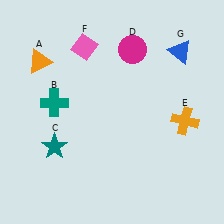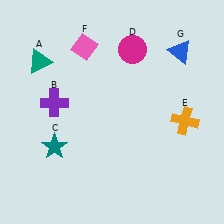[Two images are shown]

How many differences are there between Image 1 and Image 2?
There are 2 differences between the two images.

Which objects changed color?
A changed from orange to teal. B changed from teal to purple.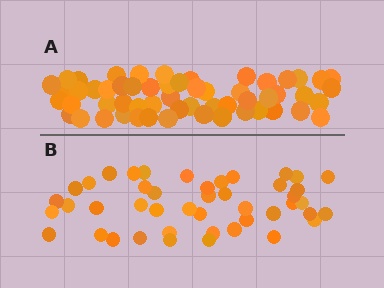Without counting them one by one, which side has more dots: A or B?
Region A (the top region) has more dots.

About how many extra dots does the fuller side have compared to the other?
Region A has roughly 12 or so more dots than region B.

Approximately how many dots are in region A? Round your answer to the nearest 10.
About 60 dots. (The exact count is 56, which rounds to 60.)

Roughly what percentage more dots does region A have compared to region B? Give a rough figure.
About 25% more.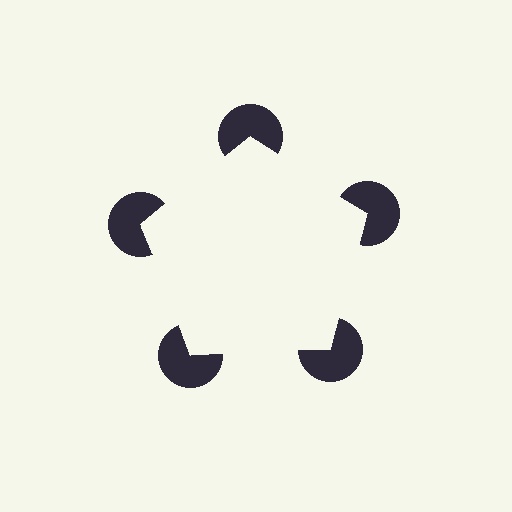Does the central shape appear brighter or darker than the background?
It typically appears slightly brighter than the background, even though no actual brightness change is drawn.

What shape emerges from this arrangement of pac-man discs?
An illusory pentagon — its edges are inferred from the aligned wedge cuts in the pac-man discs, not physically drawn.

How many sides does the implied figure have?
5 sides.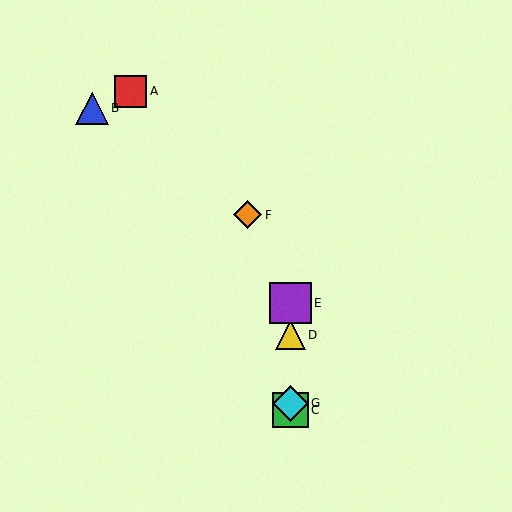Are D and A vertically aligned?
No, D is at x≈291 and A is at x≈131.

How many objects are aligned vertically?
4 objects (C, D, E, G) are aligned vertically.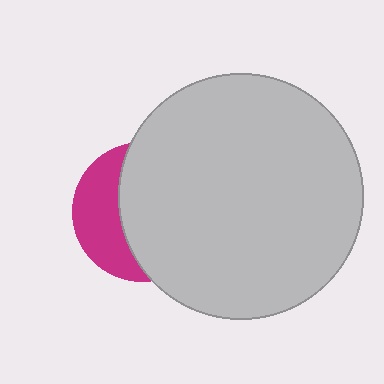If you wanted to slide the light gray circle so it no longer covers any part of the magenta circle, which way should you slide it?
Slide it right — that is the most direct way to separate the two shapes.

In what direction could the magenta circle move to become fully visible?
The magenta circle could move left. That would shift it out from behind the light gray circle entirely.